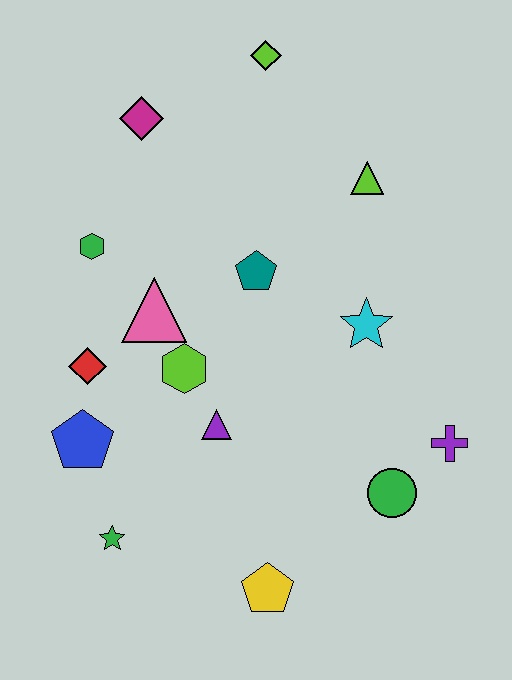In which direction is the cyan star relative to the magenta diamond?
The cyan star is to the right of the magenta diamond.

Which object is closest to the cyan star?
The teal pentagon is closest to the cyan star.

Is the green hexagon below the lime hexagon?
No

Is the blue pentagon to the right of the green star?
No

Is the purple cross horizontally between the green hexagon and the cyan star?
No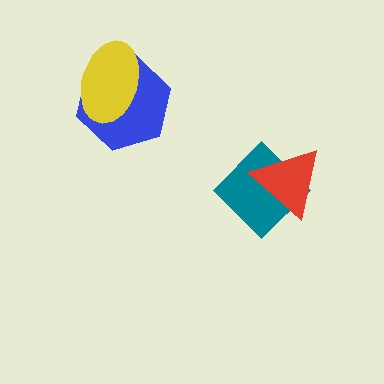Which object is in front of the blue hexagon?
The yellow ellipse is in front of the blue hexagon.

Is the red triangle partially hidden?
No, no other shape covers it.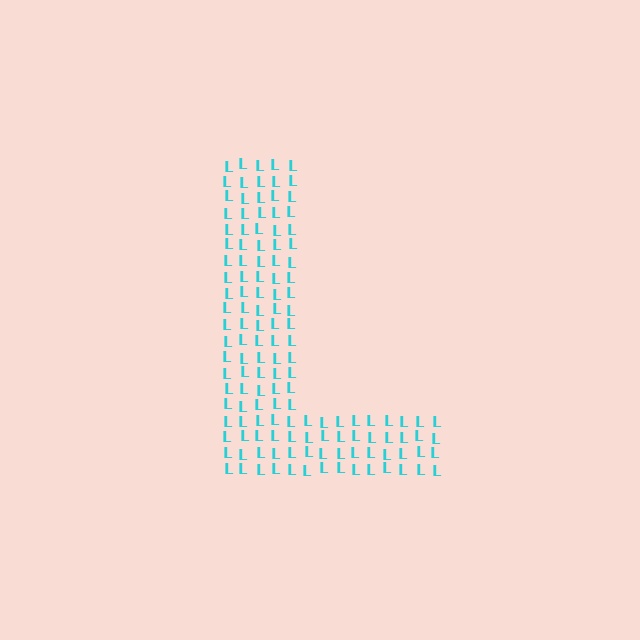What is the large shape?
The large shape is the letter L.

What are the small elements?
The small elements are letter L's.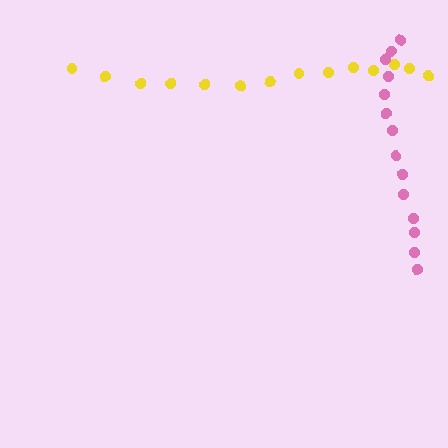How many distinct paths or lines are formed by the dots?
There are 2 distinct paths.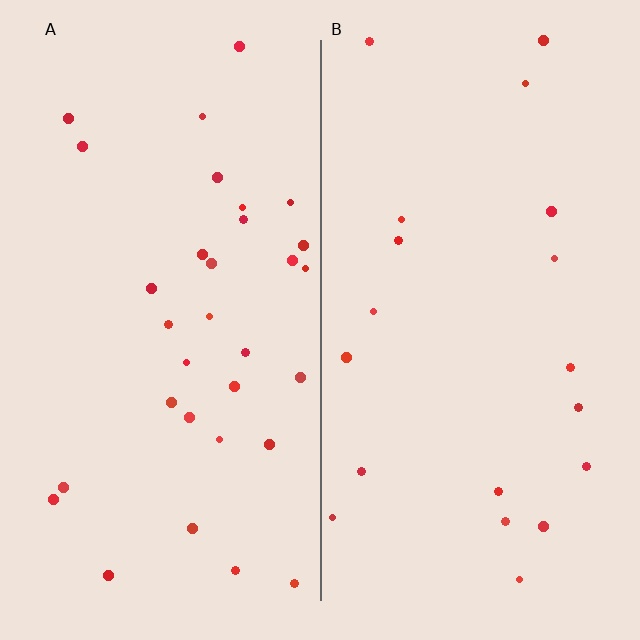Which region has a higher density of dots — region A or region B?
A (the left).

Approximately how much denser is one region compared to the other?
Approximately 1.7× — region A over region B.